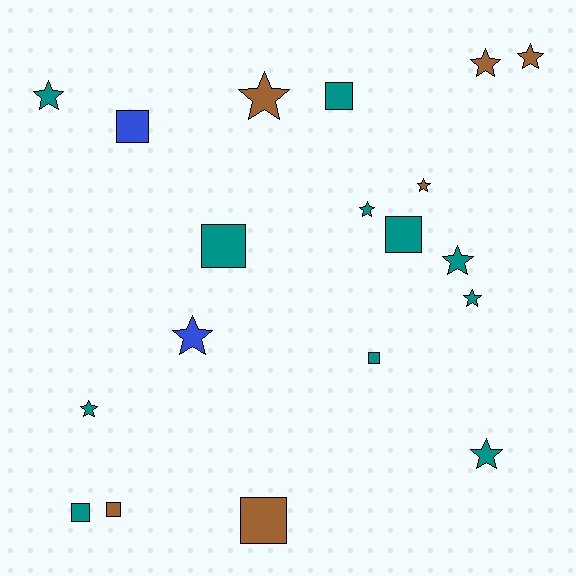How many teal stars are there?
There are 6 teal stars.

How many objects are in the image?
There are 19 objects.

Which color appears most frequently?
Teal, with 11 objects.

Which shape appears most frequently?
Star, with 11 objects.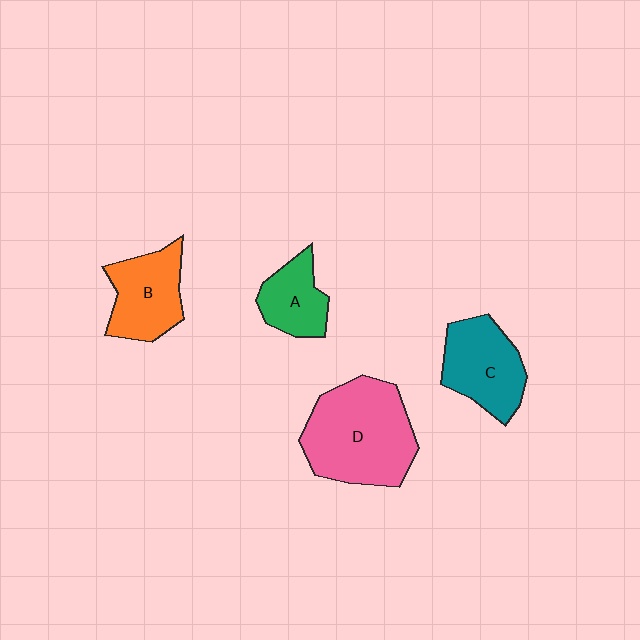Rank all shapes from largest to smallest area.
From largest to smallest: D (pink), C (teal), B (orange), A (green).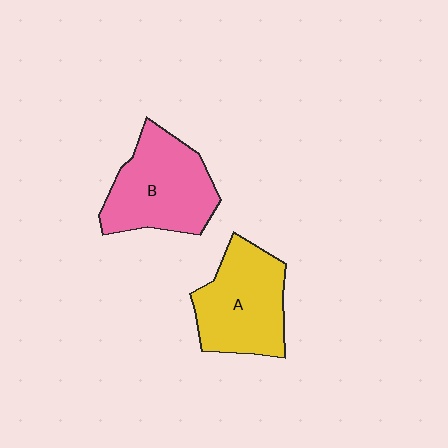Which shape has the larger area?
Shape B (pink).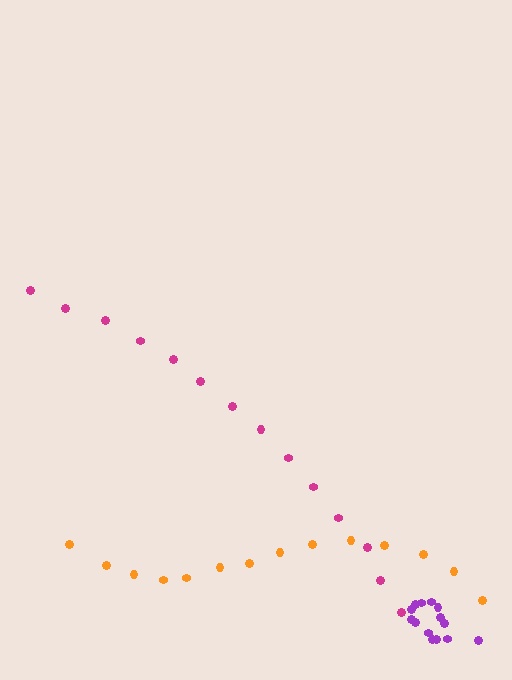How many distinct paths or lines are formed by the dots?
There are 3 distinct paths.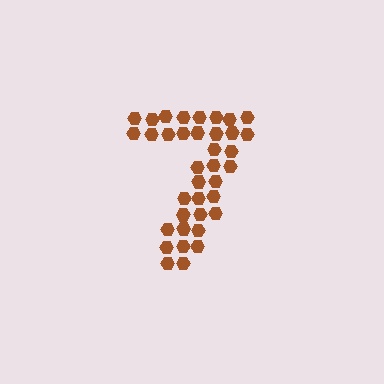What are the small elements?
The small elements are hexagons.